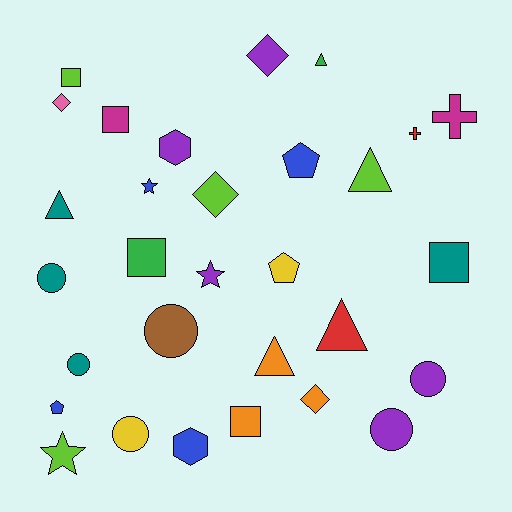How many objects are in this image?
There are 30 objects.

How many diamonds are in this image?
There are 4 diamonds.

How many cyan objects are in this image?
There are no cyan objects.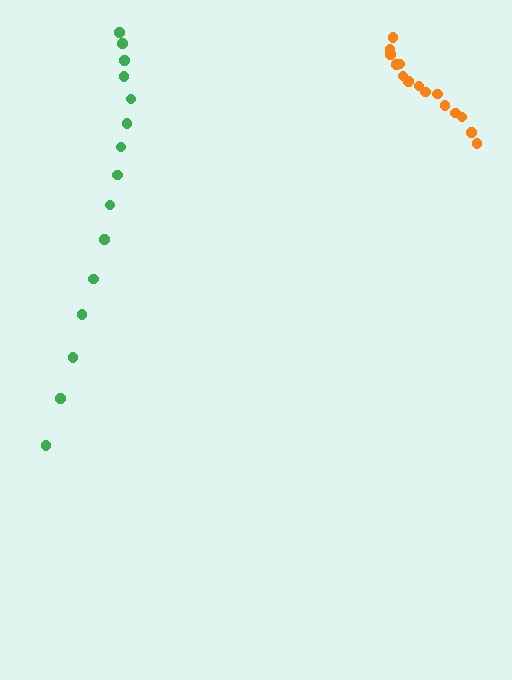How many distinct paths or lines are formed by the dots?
There are 2 distinct paths.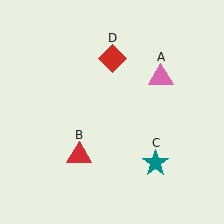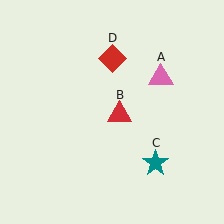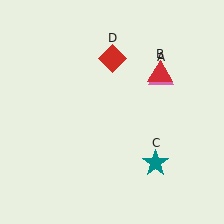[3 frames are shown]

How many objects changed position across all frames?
1 object changed position: red triangle (object B).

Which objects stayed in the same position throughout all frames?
Pink triangle (object A) and teal star (object C) and red diamond (object D) remained stationary.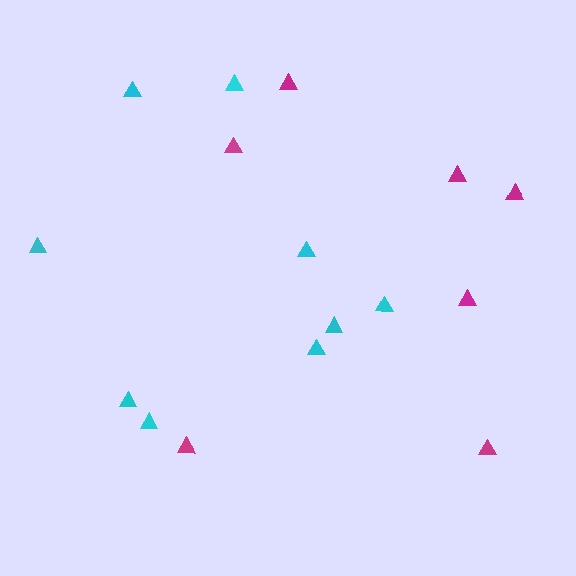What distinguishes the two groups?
There are 2 groups: one group of cyan triangles (9) and one group of magenta triangles (7).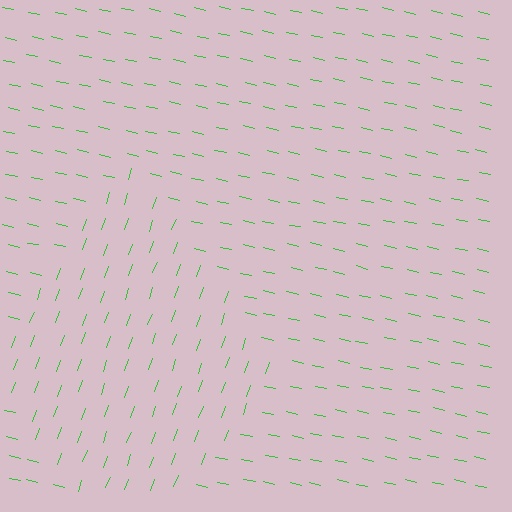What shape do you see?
I see a diamond.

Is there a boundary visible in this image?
Yes, there is a texture boundary formed by a change in line orientation.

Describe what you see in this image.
The image is filled with small green line segments. A diamond region in the image has lines oriented differently from the surrounding lines, creating a visible texture boundary.